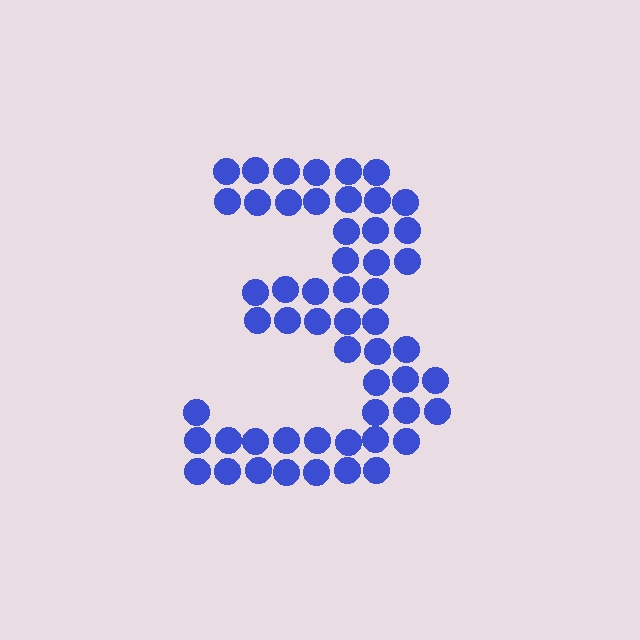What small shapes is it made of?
It is made of small circles.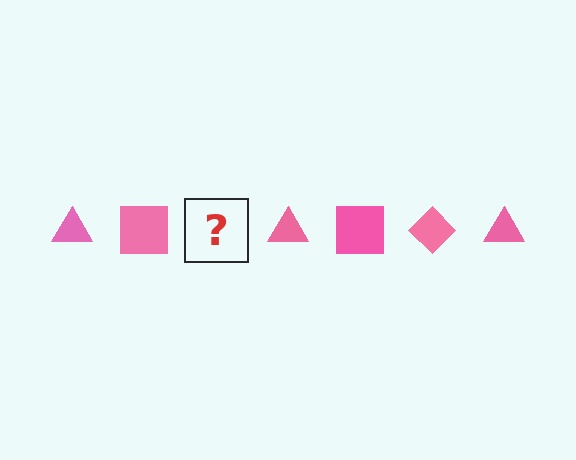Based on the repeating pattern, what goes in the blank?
The blank should be a pink diamond.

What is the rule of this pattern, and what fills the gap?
The rule is that the pattern cycles through triangle, square, diamond shapes in pink. The gap should be filled with a pink diamond.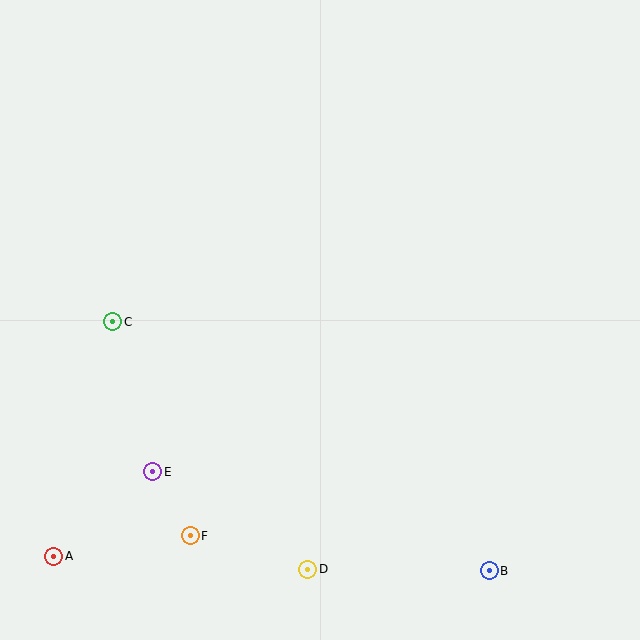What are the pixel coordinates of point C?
Point C is at (113, 322).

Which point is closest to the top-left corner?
Point C is closest to the top-left corner.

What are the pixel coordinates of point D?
Point D is at (308, 569).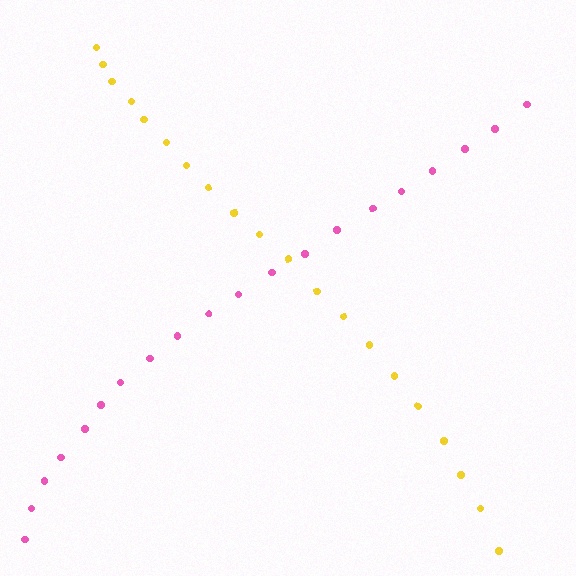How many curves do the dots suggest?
There are 2 distinct paths.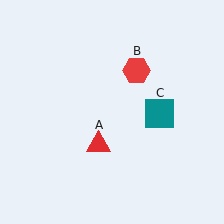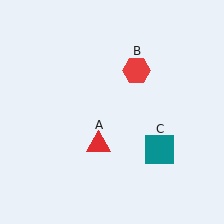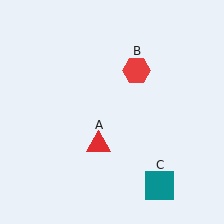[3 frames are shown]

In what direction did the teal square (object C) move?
The teal square (object C) moved down.